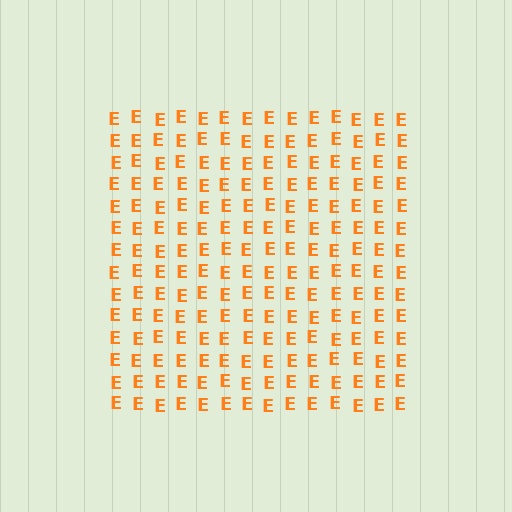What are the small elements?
The small elements are letter E's.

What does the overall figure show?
The overall figure shows a square.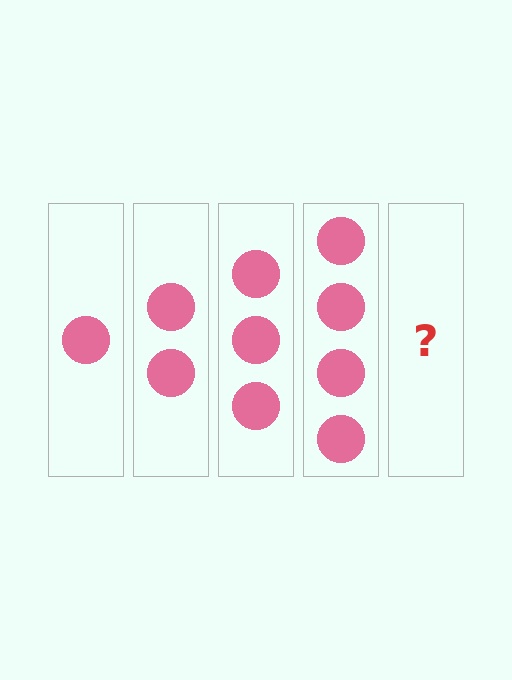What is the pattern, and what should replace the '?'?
The pattern is that each step adds one more circle. The '?' should be 5 circles.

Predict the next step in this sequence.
The next step is 5 circles.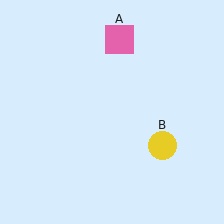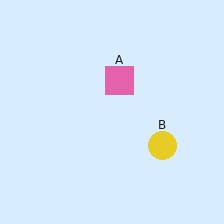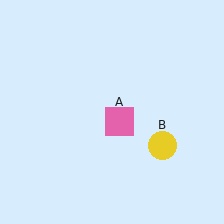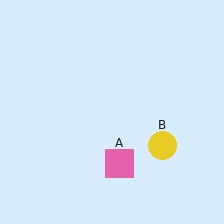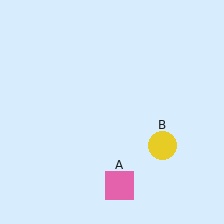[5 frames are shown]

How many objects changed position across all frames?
1 object changed position: pink square (object A).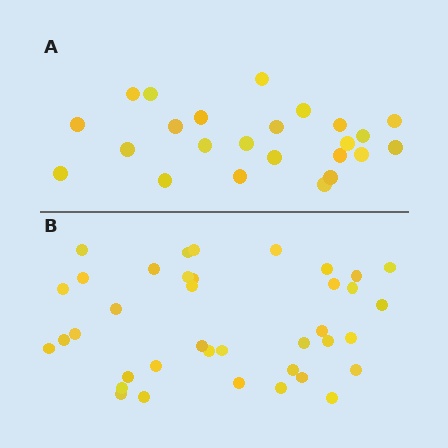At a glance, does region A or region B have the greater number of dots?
Region B (the bottom region) has more dots.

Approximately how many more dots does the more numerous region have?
Region B has approximately 15 more dots than region A.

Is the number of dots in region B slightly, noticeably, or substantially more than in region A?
Region B has substantially more. The ratio is roughly 1.6 to 1.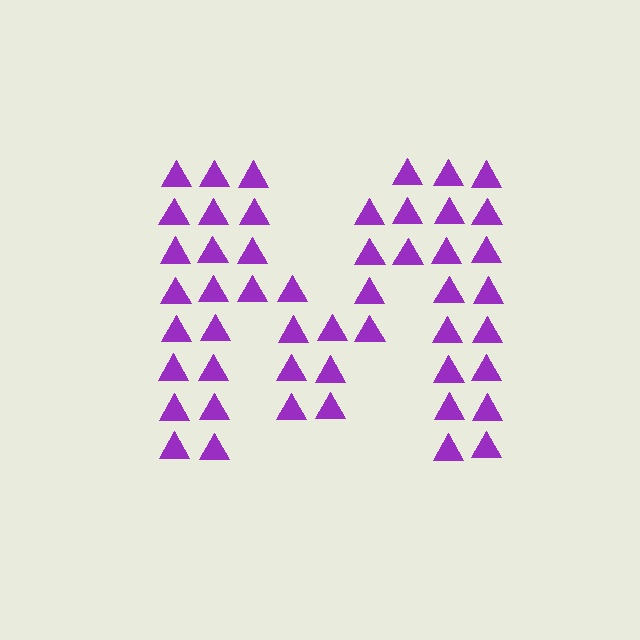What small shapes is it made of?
It is made of small triangles.